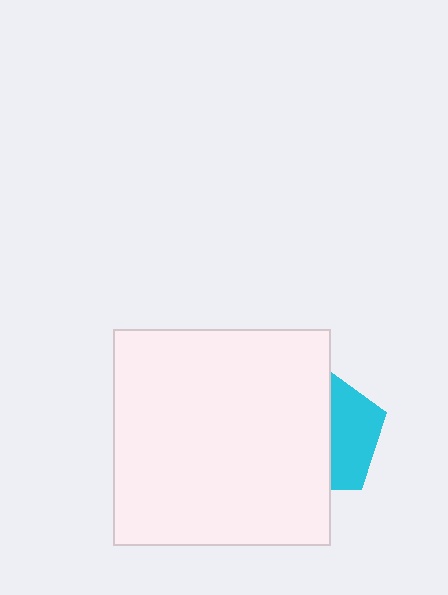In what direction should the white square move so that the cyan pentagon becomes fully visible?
The white square should move left. That is the shortest direction to clear the overlap and leave the cyan pentagon fully visible.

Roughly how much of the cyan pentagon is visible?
A small part of it is visible (roughly 38%).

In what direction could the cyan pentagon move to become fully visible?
The cyan pentagon could move right. That would shift it out from behind the white square entirely.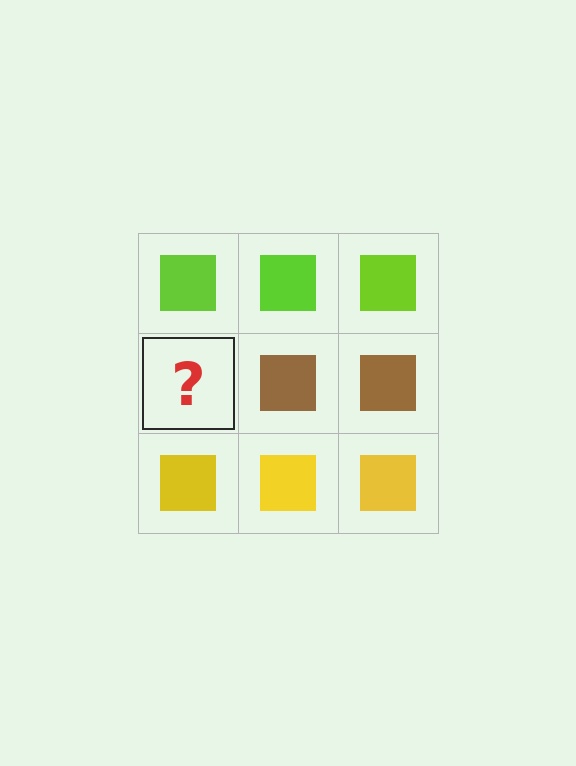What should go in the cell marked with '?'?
The missing cell should contain a brown square.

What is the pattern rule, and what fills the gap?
The rule is that each row has a consistent color. The gap should be filled with a brown square.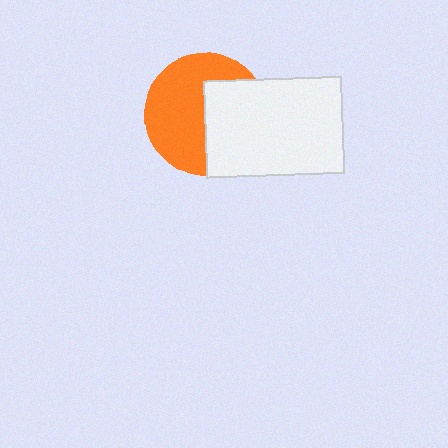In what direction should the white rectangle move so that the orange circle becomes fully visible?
The white rectangle should move right. That is the shortest direction to clear the overlap and leave the orange circle fully visible.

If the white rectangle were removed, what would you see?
You would see the complete orange circle.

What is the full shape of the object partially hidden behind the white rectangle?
The partially hidden object is an orange circle.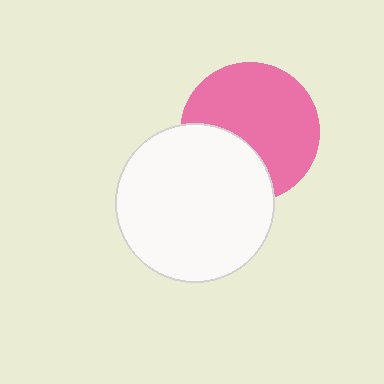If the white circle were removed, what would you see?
You would see the complete pink circle.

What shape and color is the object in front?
The object in front is a white circle.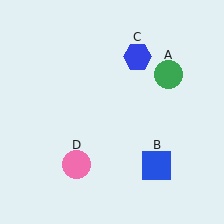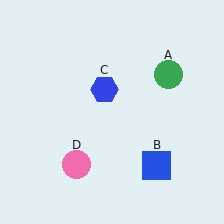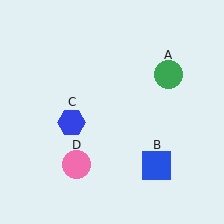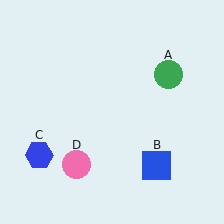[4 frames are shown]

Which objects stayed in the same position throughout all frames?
Green circle (object A) and blue square (object B) and pink circle (object D) remained stationary.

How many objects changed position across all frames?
1 object changed position: blue hexagon (object C).